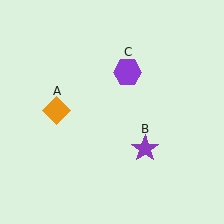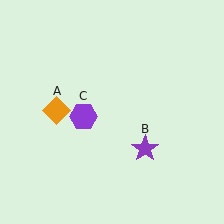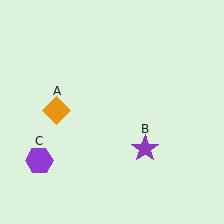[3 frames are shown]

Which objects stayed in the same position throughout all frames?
Orange diamond (object A) and purple star (object B) remained stationary.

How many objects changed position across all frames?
1 object changed position: purple hexagon (object C).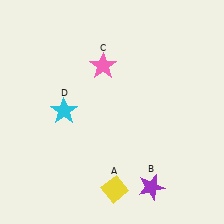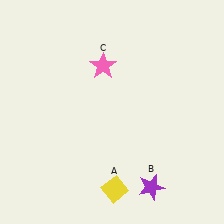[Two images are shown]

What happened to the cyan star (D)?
The cyan star (D) was removed in Image 2. It was in the top-left area of Image 1.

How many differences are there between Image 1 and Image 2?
There is 1 difference between the two images.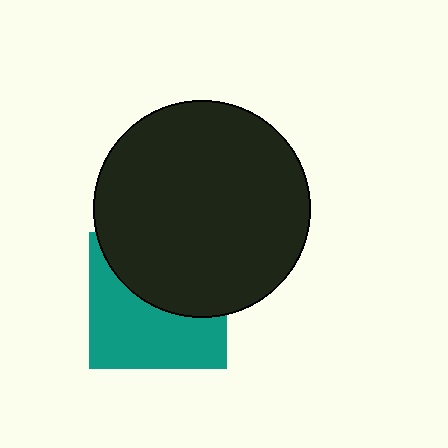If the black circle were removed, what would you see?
You would see the complete teal square.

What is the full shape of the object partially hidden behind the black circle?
The partially hidden object is a teal square.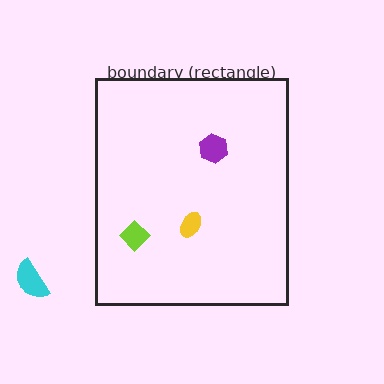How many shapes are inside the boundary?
3 inside, 1 outside.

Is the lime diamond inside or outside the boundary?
Inside.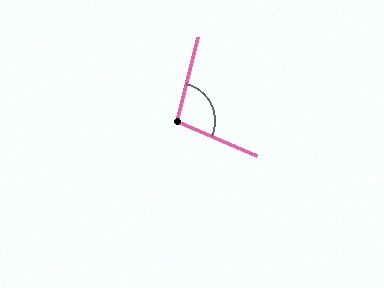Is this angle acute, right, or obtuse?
It is obtuse.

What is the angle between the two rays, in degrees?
Approximately 100 degrees.